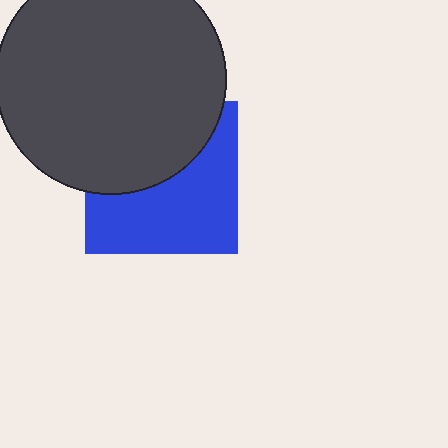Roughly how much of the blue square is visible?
About half of it is visible (roughly 55%).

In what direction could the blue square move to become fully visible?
The blue square could move down. That would shift it out from behind the dark gray circle entirely.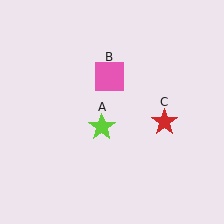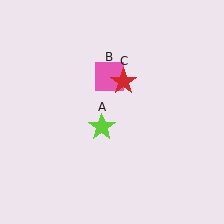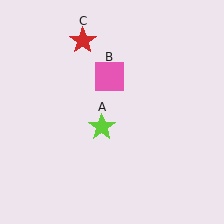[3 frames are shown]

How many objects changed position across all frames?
1 object changed position: red star (object C).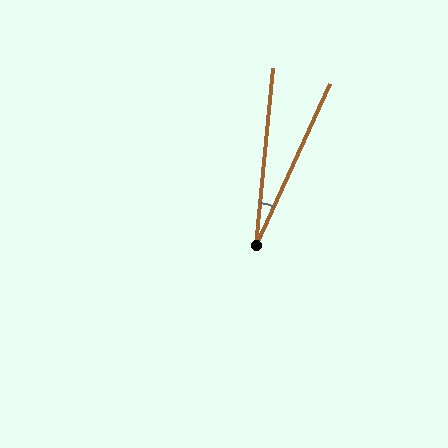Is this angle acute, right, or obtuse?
It is acute.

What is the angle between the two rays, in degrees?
Approximately 19 degrees.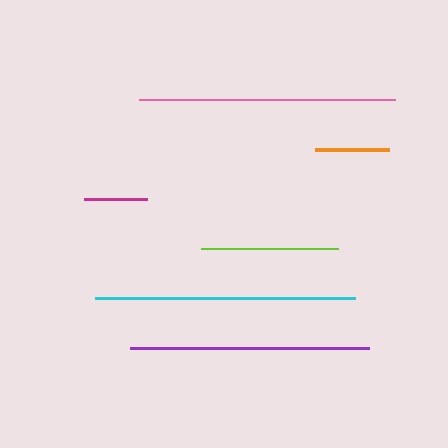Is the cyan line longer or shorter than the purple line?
The cyan line is longer than the purple line.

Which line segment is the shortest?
The magenta line is the shortest at approximately 63 pixels.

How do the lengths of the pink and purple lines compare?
The pink and purple lines are approximately the same length.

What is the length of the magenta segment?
The magenta segment is approximately 63 pixels long.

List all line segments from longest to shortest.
From longest to shortest: cyan, pink, purple, lime, orange, magenta.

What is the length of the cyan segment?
The cyan segment is approximately 261 pixels long.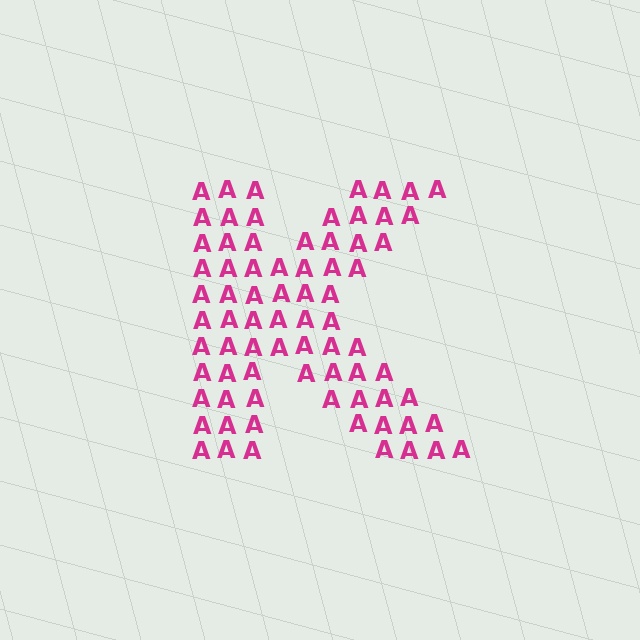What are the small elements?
The small elements are letter A's.